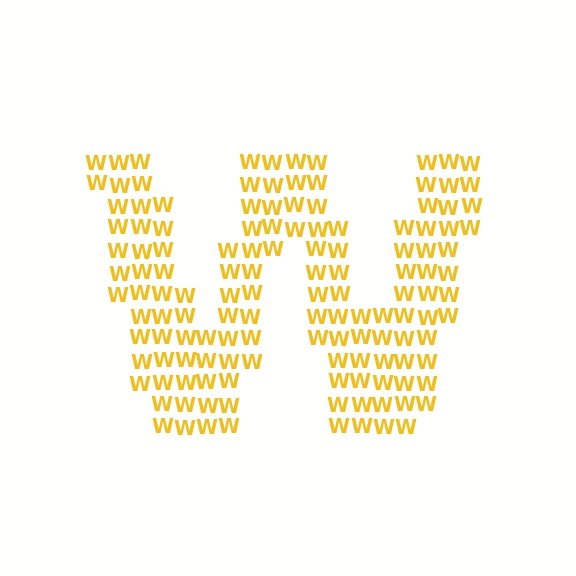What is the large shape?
The large shape is the letter W.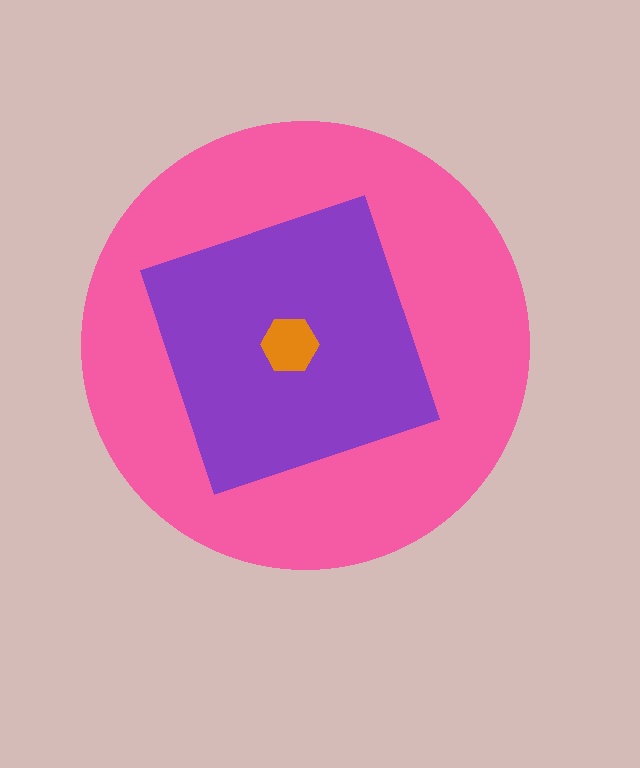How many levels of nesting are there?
3.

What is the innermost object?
The orange hexagon.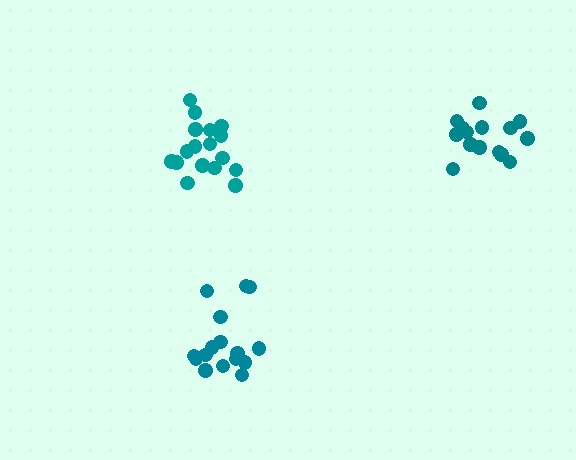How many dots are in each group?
Group 1: 15 dots, Group 2: 16 dots, Group 3: 17 dots (48 total).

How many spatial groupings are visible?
There are 3 spatial groupings.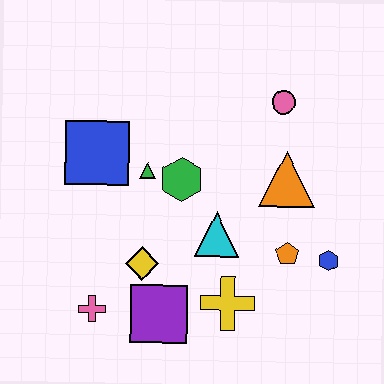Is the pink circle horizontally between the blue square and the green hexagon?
No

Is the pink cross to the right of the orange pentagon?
No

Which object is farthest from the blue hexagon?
The blue square is farthest from the blue hexagon.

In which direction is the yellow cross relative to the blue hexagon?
The yellow cross is to the left of the blue hexagon.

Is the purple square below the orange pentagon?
Yes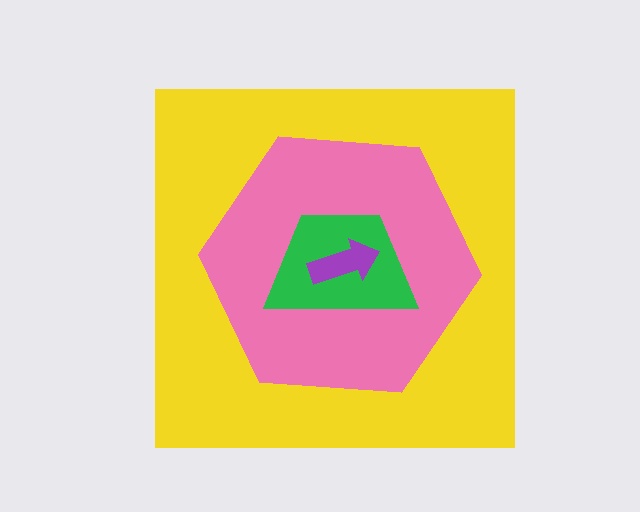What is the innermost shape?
The purple arrow.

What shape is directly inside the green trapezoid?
The purple arrow.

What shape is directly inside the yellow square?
The pink hexagon.